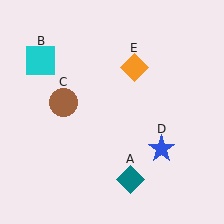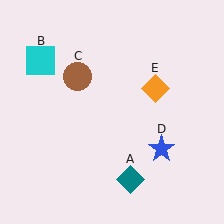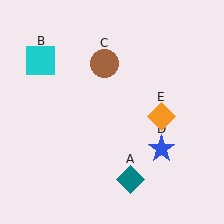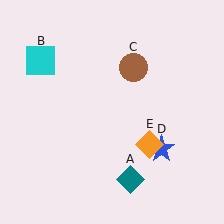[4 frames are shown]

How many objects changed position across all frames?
2 objects changed position: brown circle (object C), orange diamond (object E).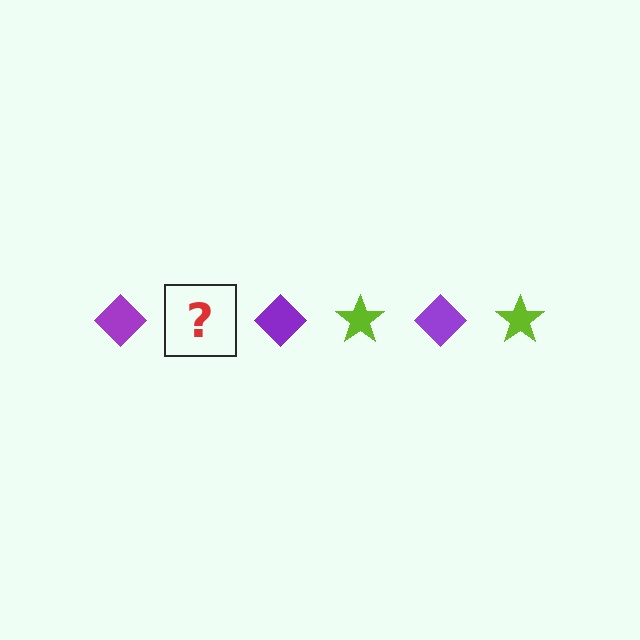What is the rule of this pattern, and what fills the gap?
The rule is that the pattern alternates between purple diamond and lime star. The gap should be filled with a lime star.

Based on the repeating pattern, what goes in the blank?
The blank should be a lime star.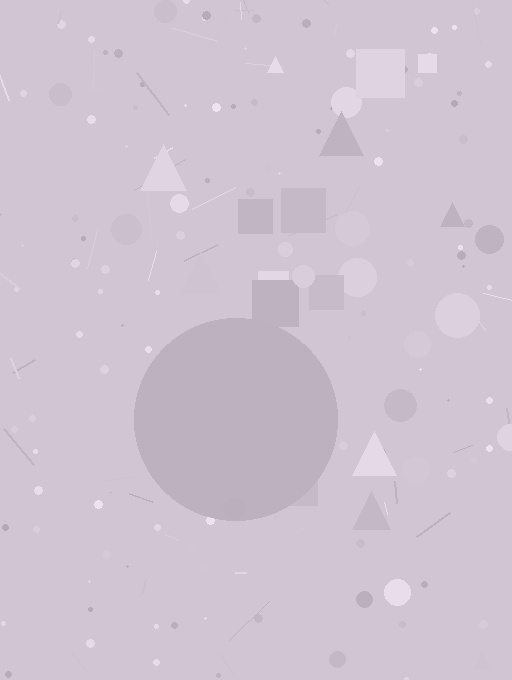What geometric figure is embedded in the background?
A circle is embedded in the background.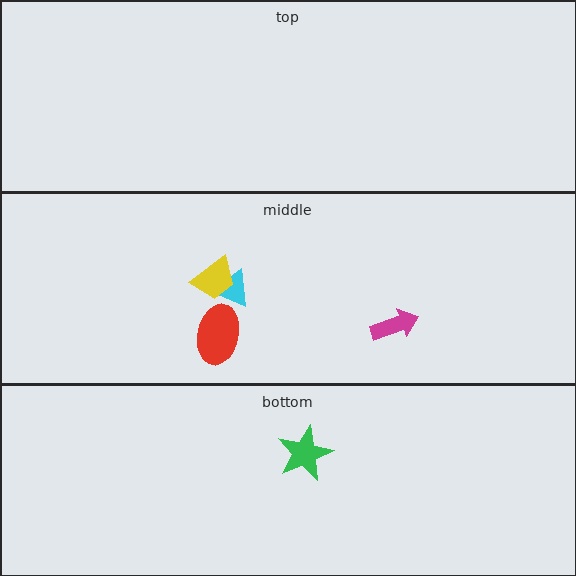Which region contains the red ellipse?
The middle region.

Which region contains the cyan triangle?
The middle region.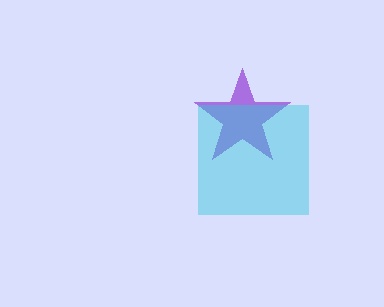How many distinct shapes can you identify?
There are 2 distinct shapes: a purple star, a cyan square.